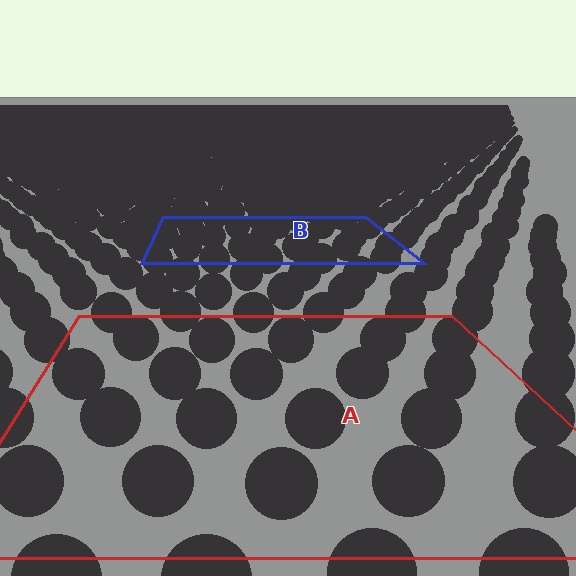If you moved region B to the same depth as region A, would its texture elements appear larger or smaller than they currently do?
They would appear larger. At a closer depth, the same texture elements are projected at a bigger on-screen size.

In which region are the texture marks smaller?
The texture marks are smaller in region B, because it is farther away.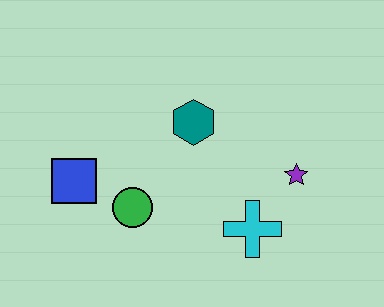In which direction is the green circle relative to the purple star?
The green circle is to the left of the purple star.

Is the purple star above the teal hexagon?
No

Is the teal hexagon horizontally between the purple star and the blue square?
Yes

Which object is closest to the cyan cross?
The purple star is closest to the cyan cross.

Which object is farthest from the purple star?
The blue square is farthest from the purple star.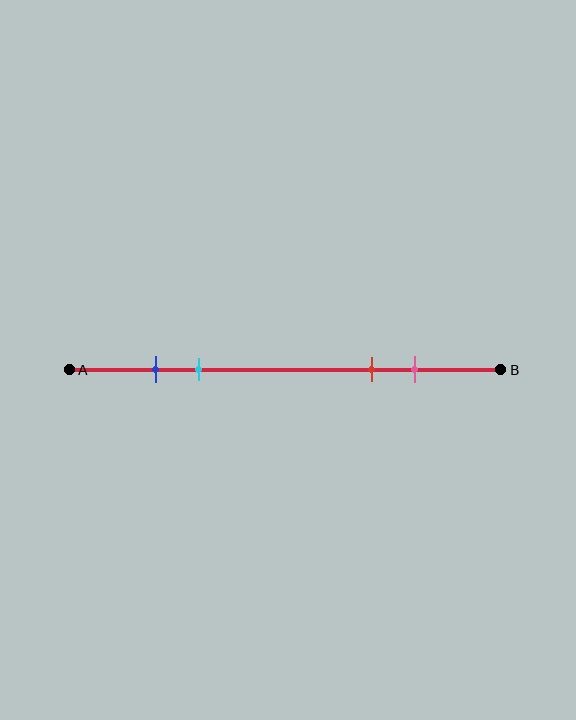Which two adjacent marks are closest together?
The blue and cyan marks are the closest adjacent pair.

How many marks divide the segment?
There are 4 marks dividing the segment.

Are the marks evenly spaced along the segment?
No, the marks are not evenly spaced.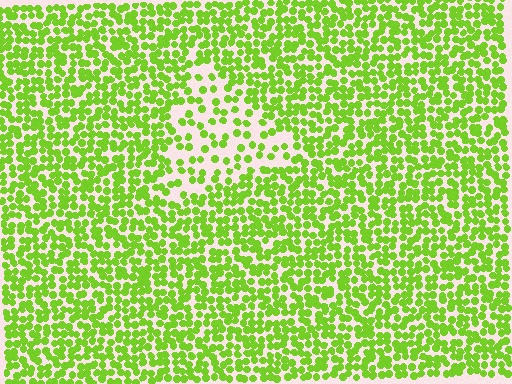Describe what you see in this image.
The image contains small lime elements arranged at two different densities. A triangle-shaped region is visible where the elements are less densely packed than the surrounding area.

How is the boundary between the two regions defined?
The boundary is defined by a change in element density (approximately 2.2x ratio). All elements are the same color, size, and shape.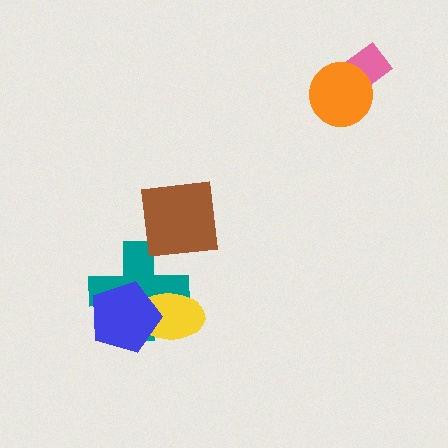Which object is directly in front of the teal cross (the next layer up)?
The yellow ellipse is directly in front of the teal cross.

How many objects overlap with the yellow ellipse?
2 objects overlap with the yellow ellipse.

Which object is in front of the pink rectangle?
The orange circle is in front of the pink rectangle.